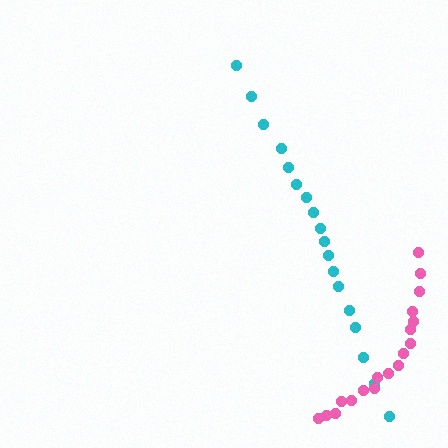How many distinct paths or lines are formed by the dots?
There are 2 distinct paths.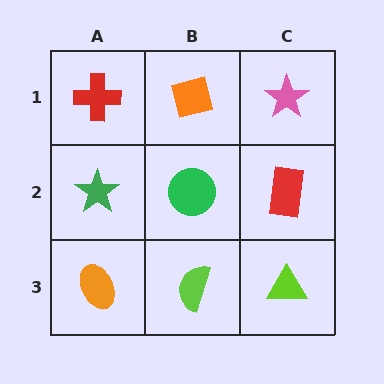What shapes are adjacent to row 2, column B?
An orange square (row 1, column B), a lime semicircle (row 3, column B), a green star (row 2, column A), a red rectangle (row 2, column C).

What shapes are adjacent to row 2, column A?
A red cross (row 1, column A), an orange ellipse (row 3, column A), a green circle (row 2, column B).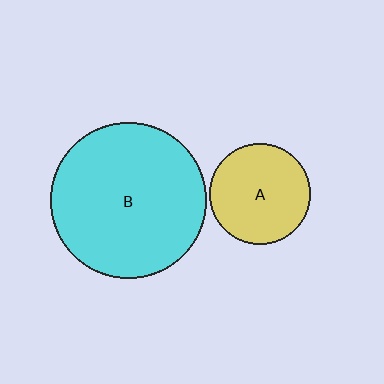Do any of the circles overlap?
No, none of the circles overlap.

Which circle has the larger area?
Circle B (cyan).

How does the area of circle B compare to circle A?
Approximately 2.4 times.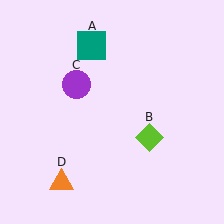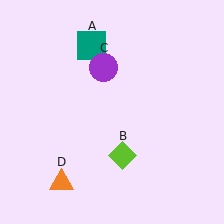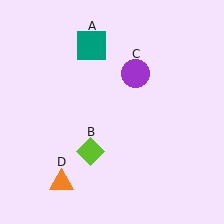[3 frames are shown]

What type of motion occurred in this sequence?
The lime diamond (object B), purple circle (object C) rotated clockwise around the center of the scene.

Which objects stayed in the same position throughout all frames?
Teal square (object A) and orange triangle (object D) remained stationary.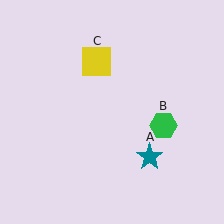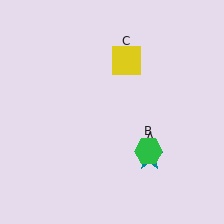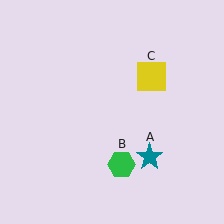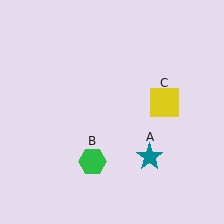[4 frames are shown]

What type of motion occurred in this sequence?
The green hexagon (object B), yellow square (object C) rotated clockwise around the center of the scene.